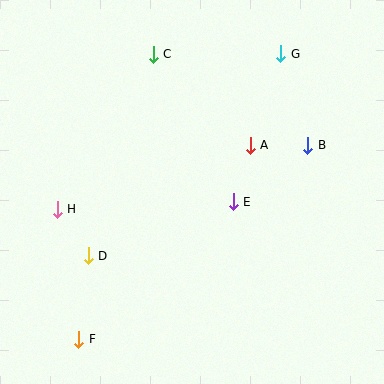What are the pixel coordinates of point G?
Point G is at (281, 54).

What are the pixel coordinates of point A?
Point A is at (250, 145).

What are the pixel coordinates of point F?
Point F is at (79, 339).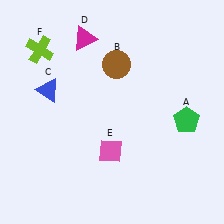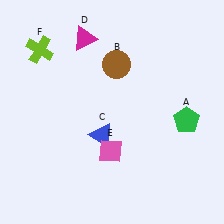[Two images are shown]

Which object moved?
The blue triangle (C) moved right.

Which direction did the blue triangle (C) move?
The blue triangle (C) moved right.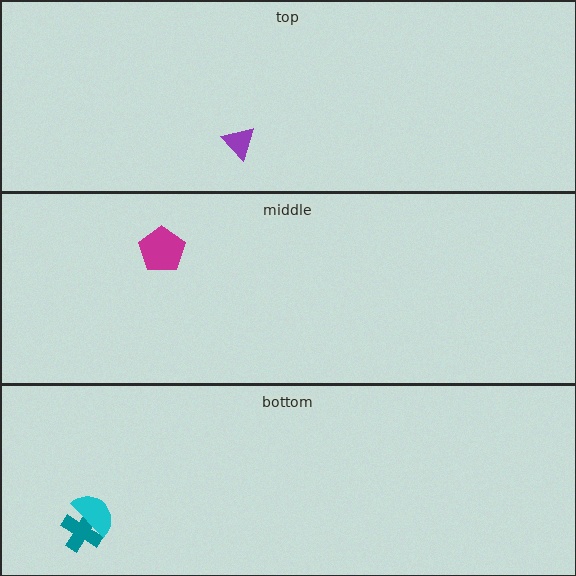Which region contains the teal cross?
The bottom region.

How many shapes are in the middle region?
1.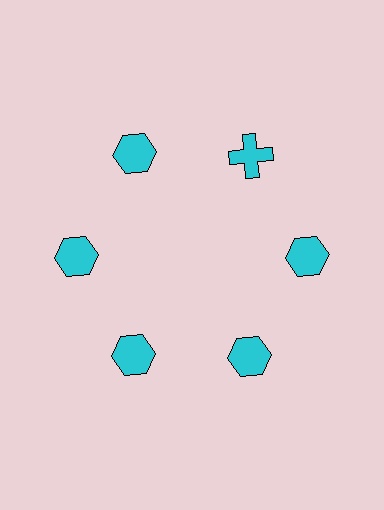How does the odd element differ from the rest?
It has a different shape: cross instead of hexagon.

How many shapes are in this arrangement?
There are 6 shapes arranged in a ring pattern.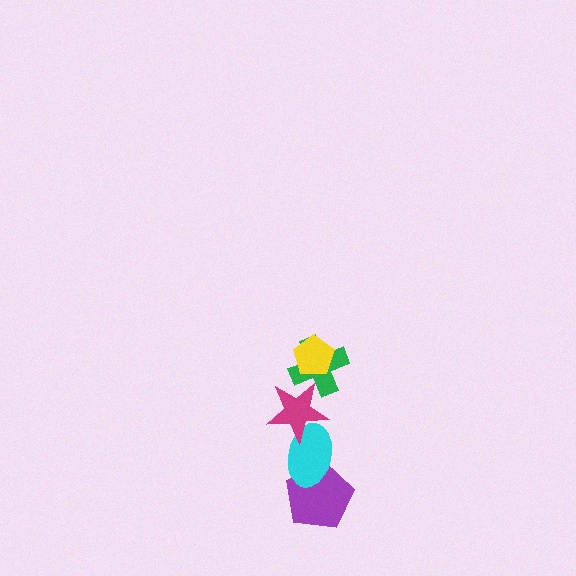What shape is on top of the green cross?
The yellow pentagon is on top of the green cross.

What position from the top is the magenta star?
The magenta star is 3rd from the top.